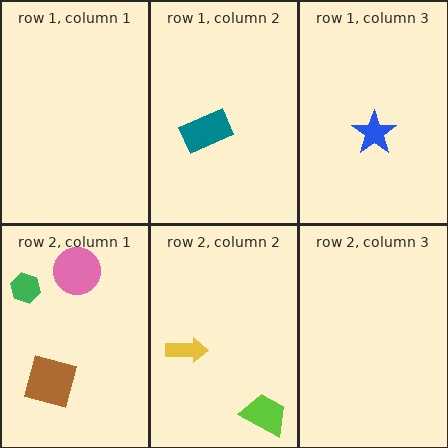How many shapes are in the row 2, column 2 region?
2.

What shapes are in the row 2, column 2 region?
The yellow arrow, the lime trapezoid.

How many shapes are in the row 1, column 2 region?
1.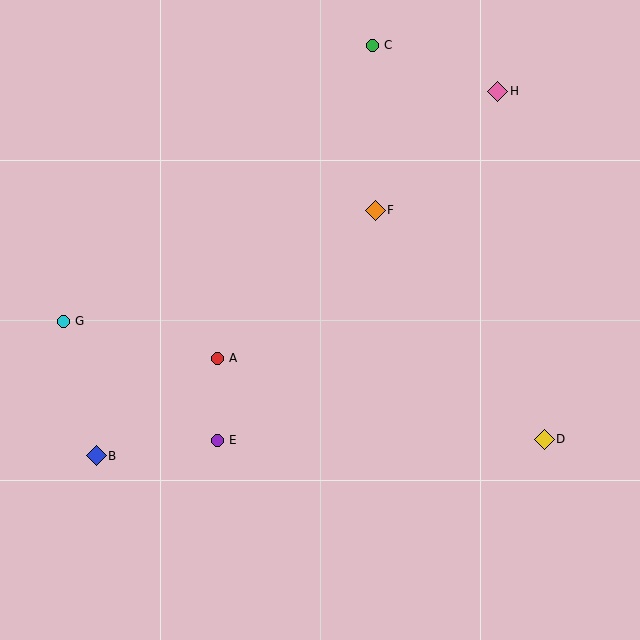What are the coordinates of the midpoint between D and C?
The midpoint between D and C is at (458, 242).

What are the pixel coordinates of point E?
Point E is at (217, 440).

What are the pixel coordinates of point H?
Point H is at (498, 91).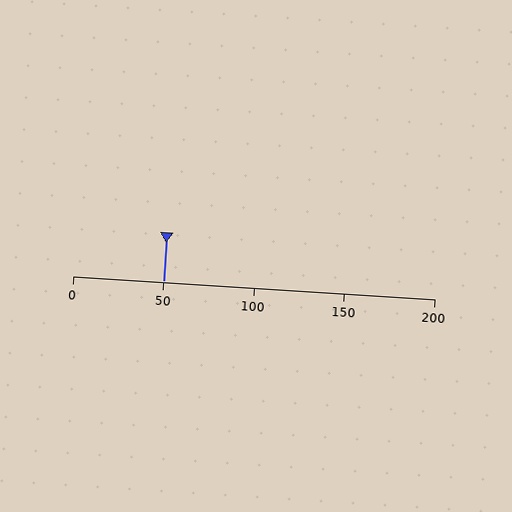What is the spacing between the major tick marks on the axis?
The major ticks are spaced 50 apart.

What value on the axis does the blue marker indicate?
The marker indicates approximately 50.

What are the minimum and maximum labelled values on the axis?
The axis runs from 0 to 200.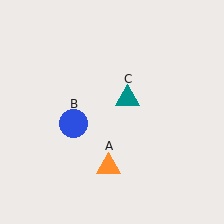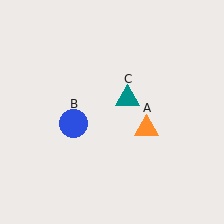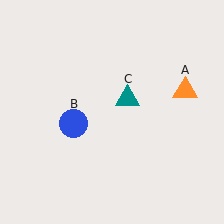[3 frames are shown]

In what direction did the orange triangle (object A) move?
The orange triangle (object A) moved up and to the right.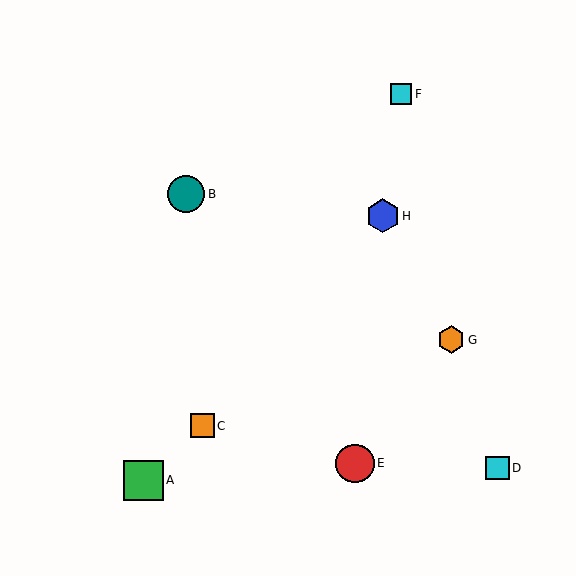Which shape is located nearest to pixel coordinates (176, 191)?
The teal circle (labeled B) at (186, 194) is nearest to that location.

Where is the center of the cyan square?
The center of the cyan square is at (401, 94).